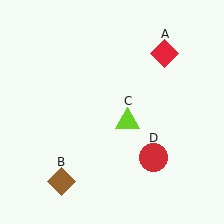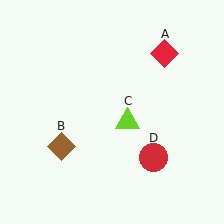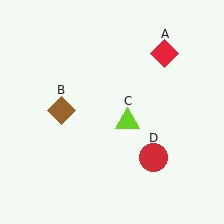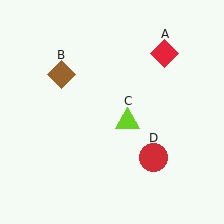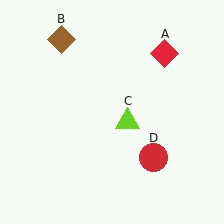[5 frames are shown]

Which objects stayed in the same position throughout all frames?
Red diamond (object A) and lime triangle (object C) and red circle (object D) remained stationary.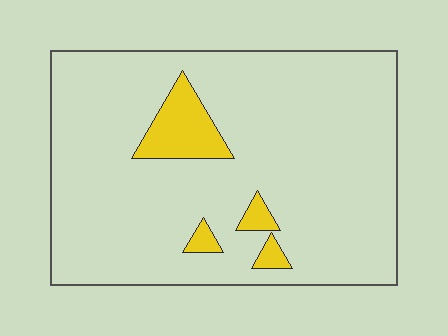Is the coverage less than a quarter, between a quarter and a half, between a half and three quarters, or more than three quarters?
Less than a quarter.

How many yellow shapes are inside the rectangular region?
4.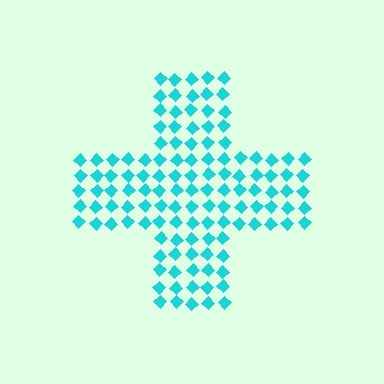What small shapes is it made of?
It is made of small diamonds.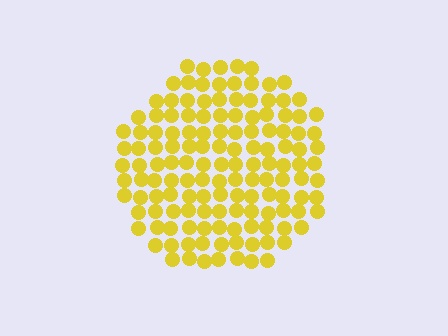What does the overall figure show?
The overall figure shows a circle.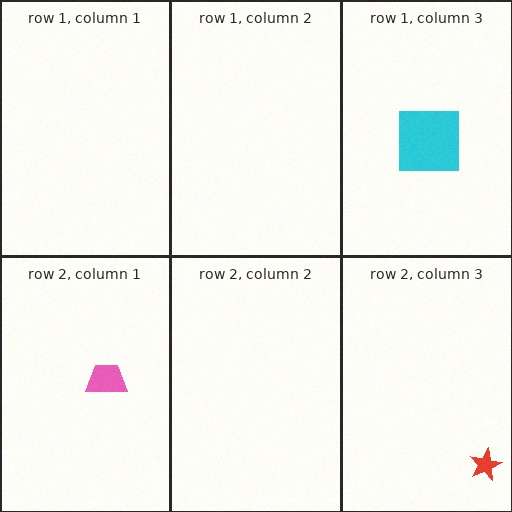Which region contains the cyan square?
The row 1, column 3 region.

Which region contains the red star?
The row 2, column 3 region.